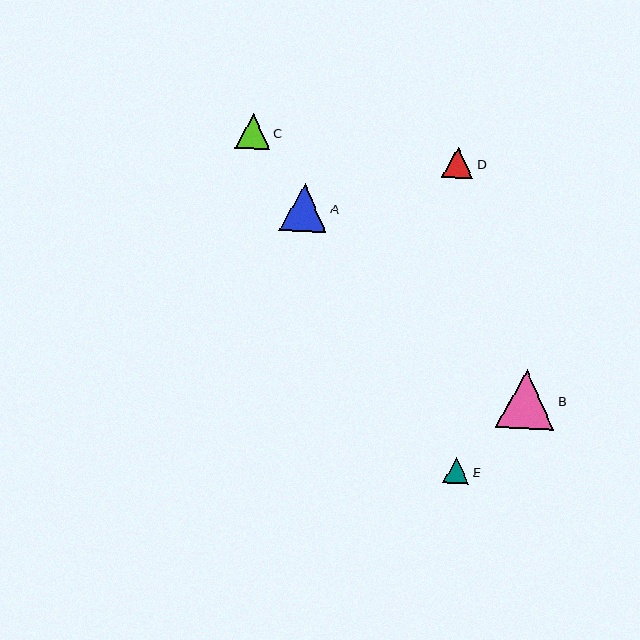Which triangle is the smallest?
Triangle E is the smallest with a size of approximately 26 pixels.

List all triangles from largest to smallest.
From largest to smallest: B, A, C, D, E.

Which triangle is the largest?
Triangle B is the largest with a size of approximately 59 pixels.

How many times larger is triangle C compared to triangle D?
Triangle C is approximately 1.1 times the size of triangle D.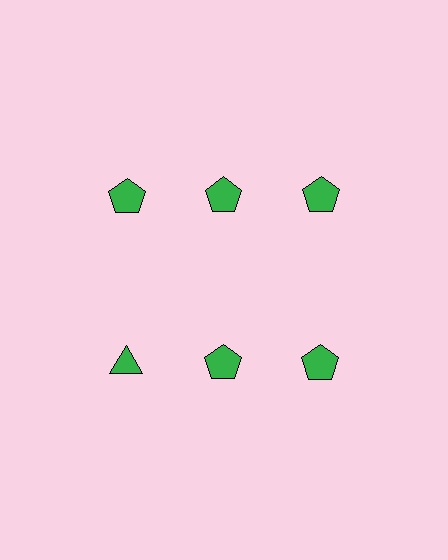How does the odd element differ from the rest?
It has a different shape: triangle instead of pentagon.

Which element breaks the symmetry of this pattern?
The green triangle in the second row, leftmost column breaks the symmetry. All other shapes are green pentagons.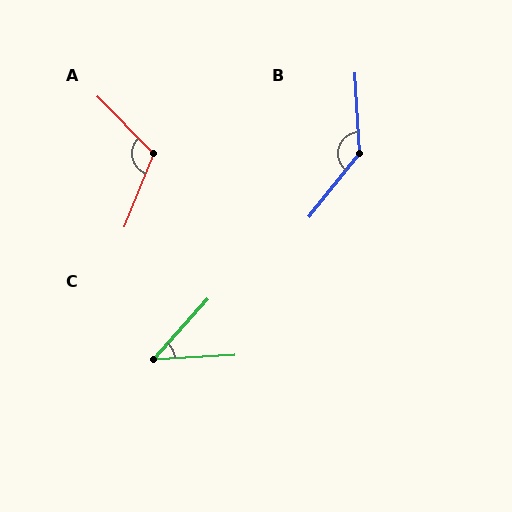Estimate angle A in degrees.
Approximately 114 degrees.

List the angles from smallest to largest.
C (45°), A (114°), B (138°).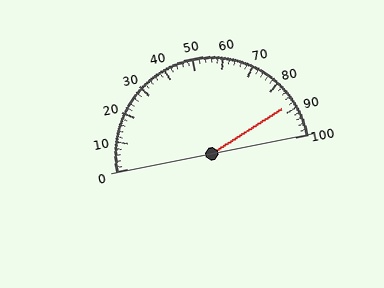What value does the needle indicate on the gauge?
The needle indicates approximately 88.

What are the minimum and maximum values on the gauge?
The gauge ranges from 0 to 100.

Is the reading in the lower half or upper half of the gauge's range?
The reading is in the upper half of the range (0 to 100).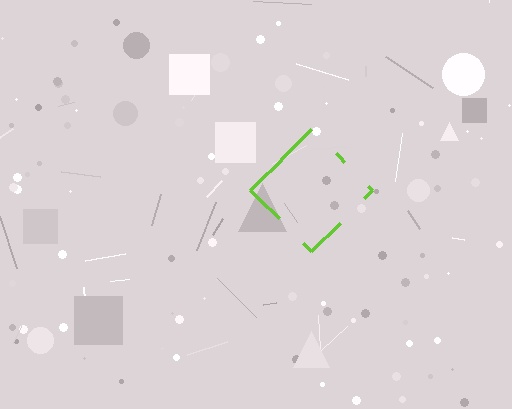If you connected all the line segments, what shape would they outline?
They would outline a diamond.